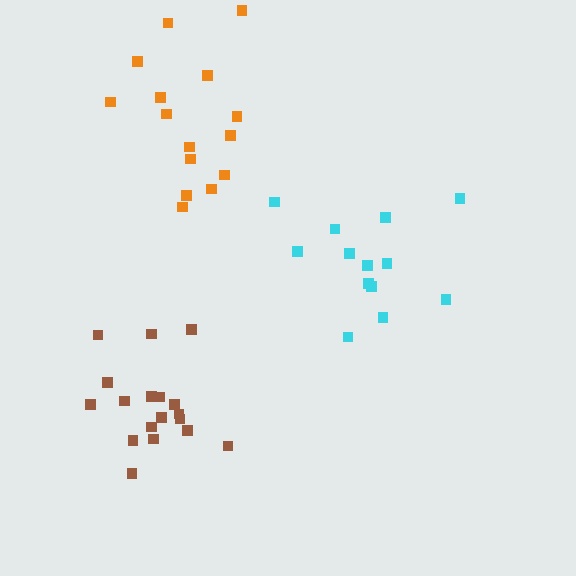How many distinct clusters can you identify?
There are 3 distinct clusters.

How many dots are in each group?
Group 1: 13 dots, Group 2: 15 dots, Group 3: 18 dots (46 total).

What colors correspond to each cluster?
The clusters are colored: cyan, orange, brown.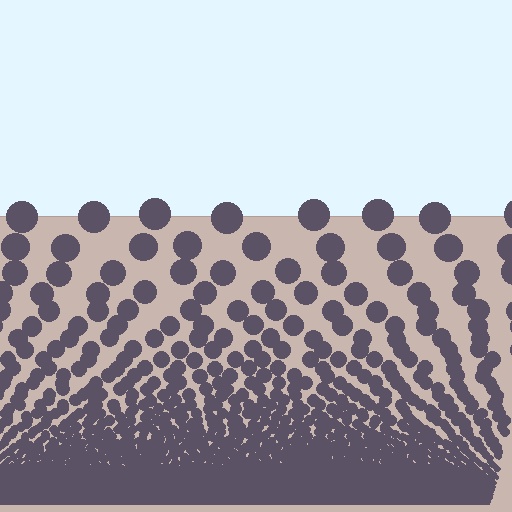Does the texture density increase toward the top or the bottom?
Density increases toward the bottom.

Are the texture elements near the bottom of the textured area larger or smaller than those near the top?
Smaller. The gradient is inverted — elements near the bottom are smaller and denser.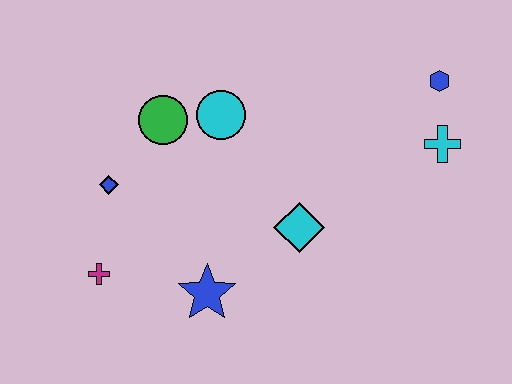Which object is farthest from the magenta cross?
The blue hexagon is farthest from the magenta cross.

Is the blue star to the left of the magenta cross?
No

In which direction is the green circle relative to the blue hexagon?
The green circle is to the left of the blue hexagon.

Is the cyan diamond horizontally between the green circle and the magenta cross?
No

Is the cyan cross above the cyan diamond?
Yes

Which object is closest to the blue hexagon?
The cyan cross is closest to the blue hexagon.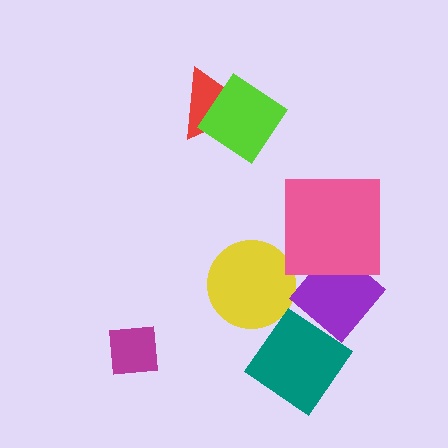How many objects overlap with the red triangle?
1 object overlaps with the red triangle.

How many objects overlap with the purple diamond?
2 objects overlap with the purple diamond.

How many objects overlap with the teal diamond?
1 object overlaps with the teal diamond.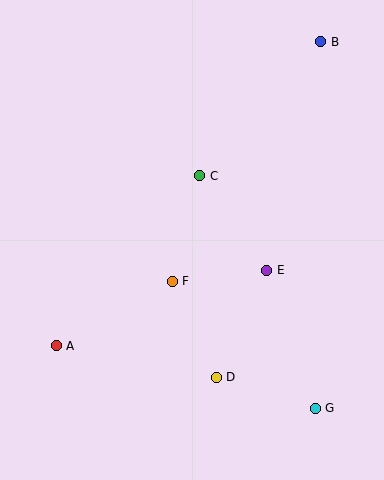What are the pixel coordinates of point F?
Point F is at (172, 281).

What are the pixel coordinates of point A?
Point A is at (56, 346).